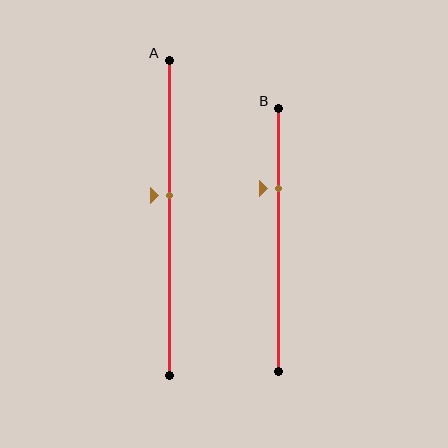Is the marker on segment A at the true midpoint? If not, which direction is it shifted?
No, the marker on segment A is shifted upward by about 7% of the segment length.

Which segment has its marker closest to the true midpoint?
Segment A has its marker closest to the true midpoint.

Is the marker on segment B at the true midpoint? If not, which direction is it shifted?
No, the marker on segment B is shifted upward by about 19% of the segment length.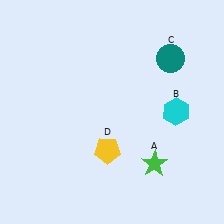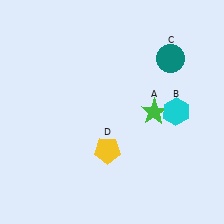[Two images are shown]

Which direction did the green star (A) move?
The green star (A) moved up.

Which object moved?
The green star (A) moved up.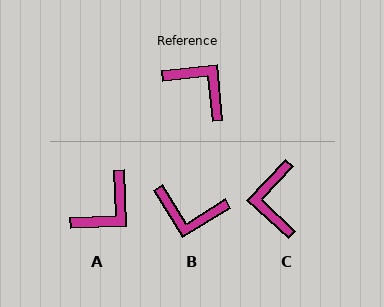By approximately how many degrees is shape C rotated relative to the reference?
Approximately 131 degrees counter-clockwise.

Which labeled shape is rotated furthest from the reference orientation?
B, about 154 degrees away.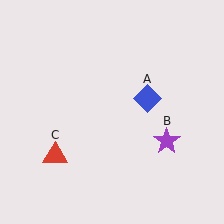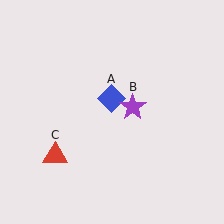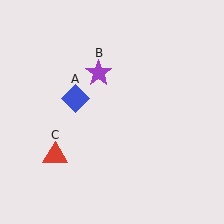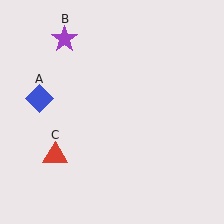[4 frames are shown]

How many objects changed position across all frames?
2 objects changed position: blue diamond (object A), purple star (object B).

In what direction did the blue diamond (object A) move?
The blue diamond (object A) moved left.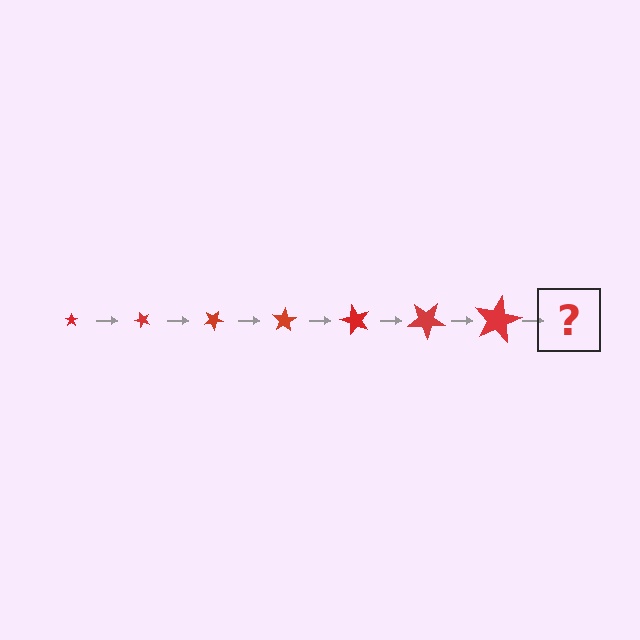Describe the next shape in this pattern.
It should be a star, larger than the previous one and rotated 350 degrees from the start.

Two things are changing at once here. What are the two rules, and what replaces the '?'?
The two rules are that the star grows larger each step and it rotates 50 degrees each step. The '?' should be a star, larger than the previous one and rotated 350 degrees from the start.